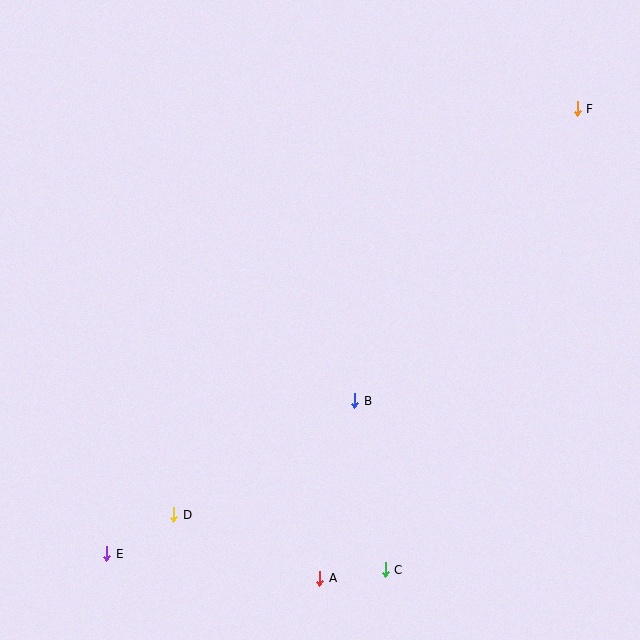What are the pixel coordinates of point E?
Point E is at (107, 554).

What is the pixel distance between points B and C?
The distance between B and C is 172 pixels.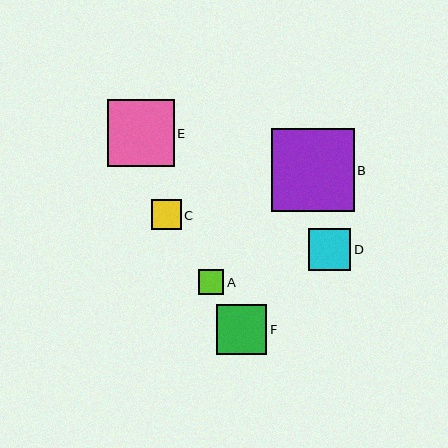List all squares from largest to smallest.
From largest to smallest: B, E, F, D, C, A.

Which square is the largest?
Square B is the largest with a size of approximately 83 pixels.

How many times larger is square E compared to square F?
Square E is approximately 1.3 times the size of square F.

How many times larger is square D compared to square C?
Square D is approximately 1.4 times the size of square C.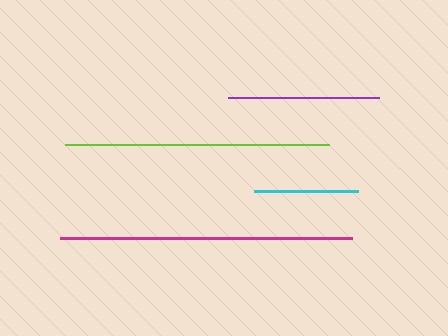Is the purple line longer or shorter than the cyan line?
The purple line is longer than the cyan line.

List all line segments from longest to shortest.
From longest to shortest: magenta, lime, purple, cyan.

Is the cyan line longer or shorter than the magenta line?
The magenta line is longer than the cyan line.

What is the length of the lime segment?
The lime segment is approximately 263 pixels long.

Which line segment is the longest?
The magenta line is the longest at approximately 292 pixels.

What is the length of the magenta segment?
The magenta segment is approximately 292 pixels long.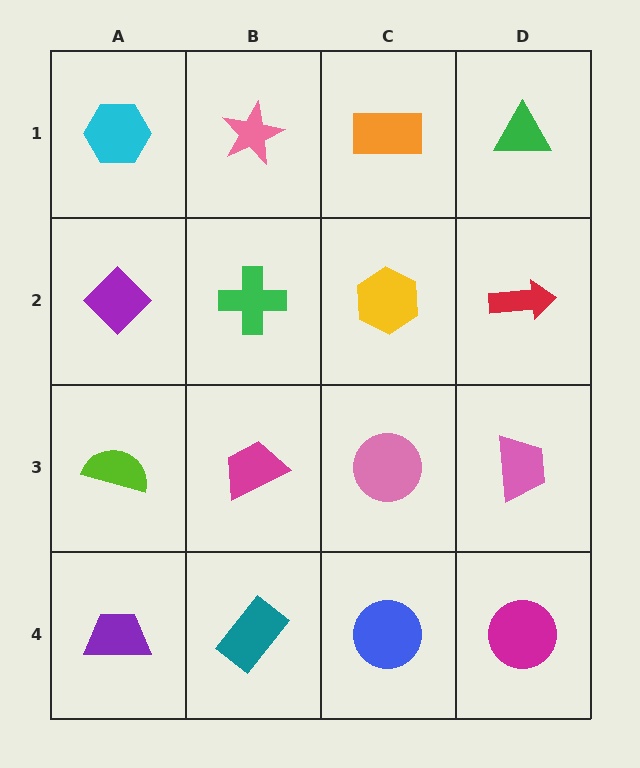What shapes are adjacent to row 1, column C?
A yellow hexagon (row 2, column C), a pink star (row 1, column B), a green triangle (row 1, column D).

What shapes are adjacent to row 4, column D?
A pink trapezoid (row 3, column D), a blue circle (row 4, column C).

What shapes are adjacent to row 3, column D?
A red arrow (row 2, column D), a magenta circle (row 4, column D), a pink circle (row 3, column C).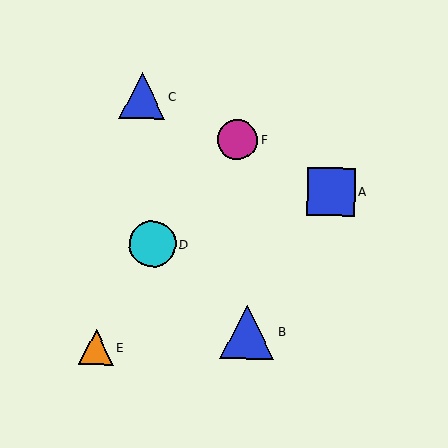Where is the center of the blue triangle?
The center of the blue triangle is at (142, 96).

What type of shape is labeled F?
Shape F is a magenta circle.